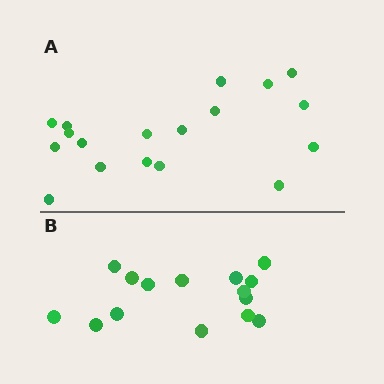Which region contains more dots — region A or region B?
Region A (the top region) has more dots.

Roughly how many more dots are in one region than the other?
Region A has just a few more — roughly 2 or 3 more dots than region B.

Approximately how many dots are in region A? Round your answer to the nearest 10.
About 20 dots. (The exact count is 18, which rounds to 20.)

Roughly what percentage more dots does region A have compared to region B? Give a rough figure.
About 20% more.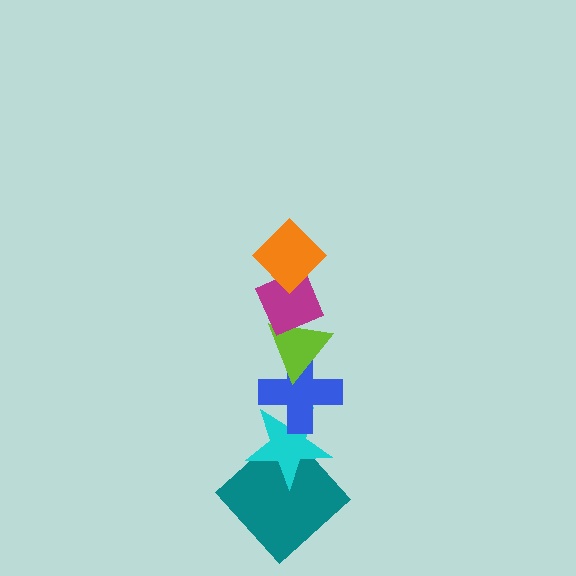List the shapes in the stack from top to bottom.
From top to bottom: the orange diamond, the magenta diamond, the lime triangle, the blue cross, the cyan star, the teal diamond.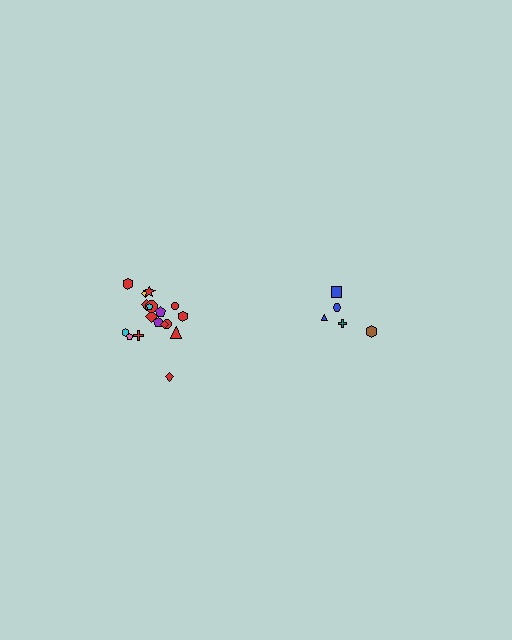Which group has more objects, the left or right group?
The left group.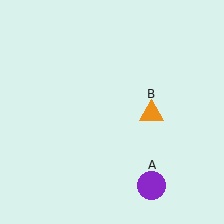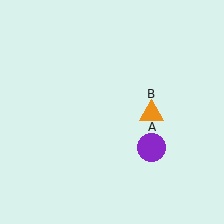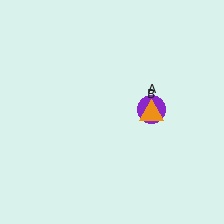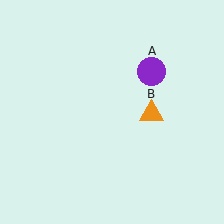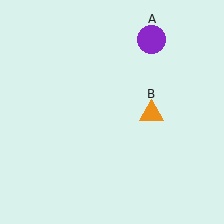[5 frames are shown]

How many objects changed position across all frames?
1 object changed position: purple circle (object A).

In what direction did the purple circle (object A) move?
The purple circle (object A) moved up.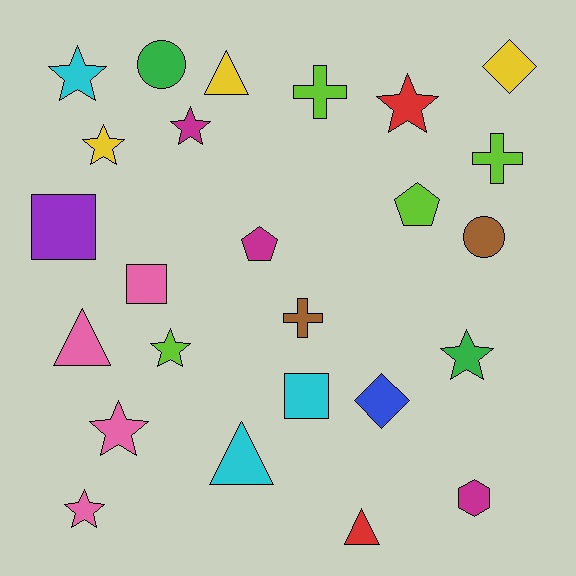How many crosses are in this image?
There are 3 crosses.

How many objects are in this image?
There are 25 objects.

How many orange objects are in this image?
There are no orange objects.